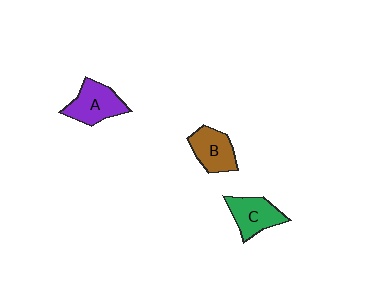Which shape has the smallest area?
Shape B (brown).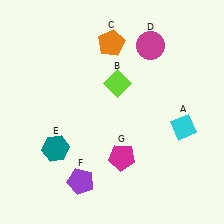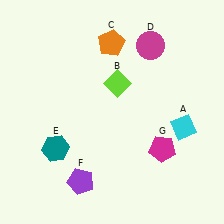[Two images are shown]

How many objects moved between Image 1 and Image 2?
1 object moved between the two images.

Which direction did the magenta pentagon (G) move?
The magenta pentagon (G) moved right.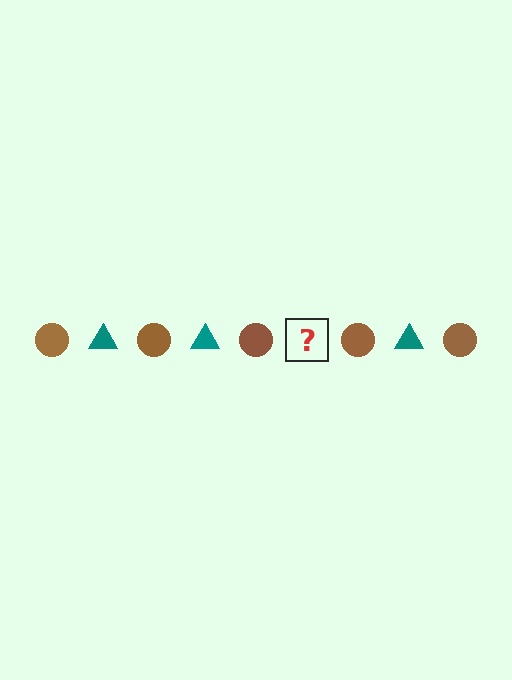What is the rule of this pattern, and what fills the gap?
The rule is that the pattern alternates between brown circle and teal triangle. The gap should be filled with a teal triangle.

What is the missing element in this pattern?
The missing element is a teal triangle.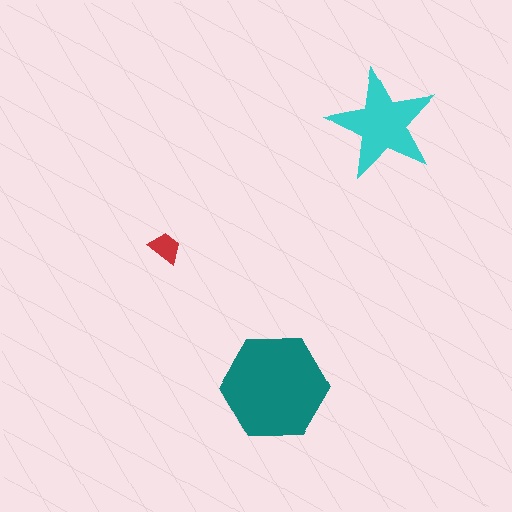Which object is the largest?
The teal hexagon.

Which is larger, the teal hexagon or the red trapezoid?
The teal hexagon.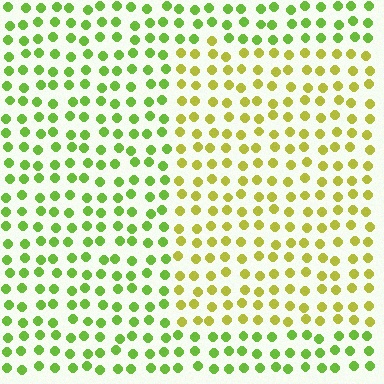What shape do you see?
I see a rectangle.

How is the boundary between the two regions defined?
The boundary is defined purely by a slight shift in hue (about 34 degrees). Spacing, size, and orientation are identical on both sides.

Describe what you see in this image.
The image is filled with small lime elements in a uniform arrangement. A rectangle-shaped region is visible where the elements are tinted to a slightly different hue, forming a subtle color boundary.